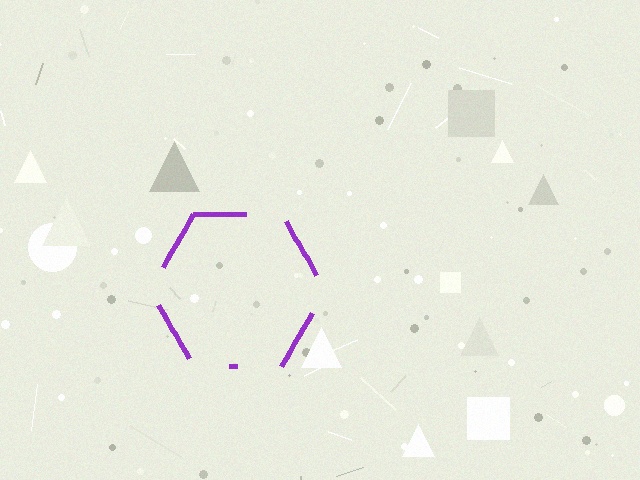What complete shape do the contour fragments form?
The contour fragments form a hexagon.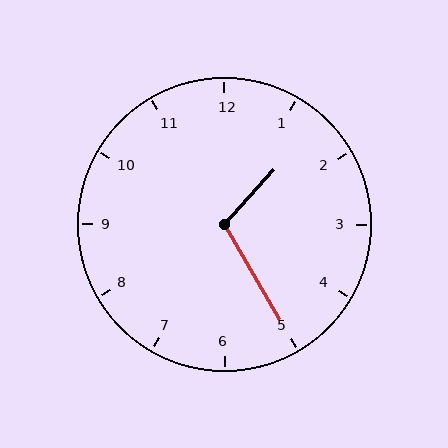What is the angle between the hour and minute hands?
Approximately 108 degrees.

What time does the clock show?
1:25.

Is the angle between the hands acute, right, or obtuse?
It is obtuse.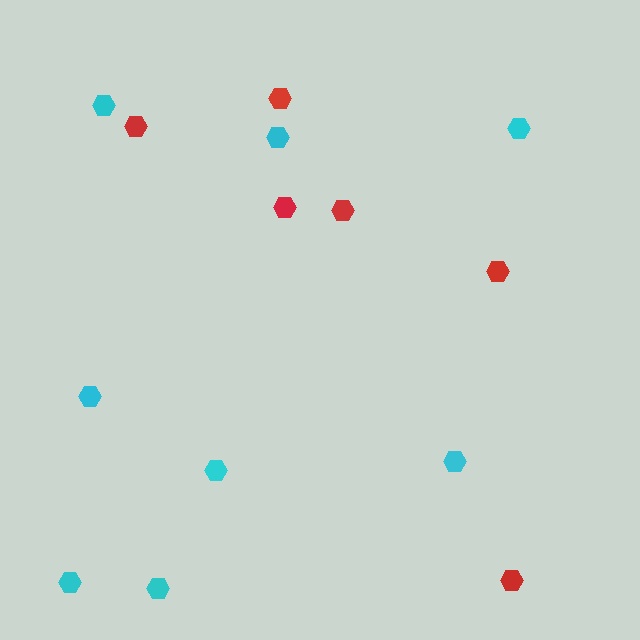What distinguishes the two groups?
There are 2 groups: one group of cyan hexagons (8) and one group of red hexagons (6).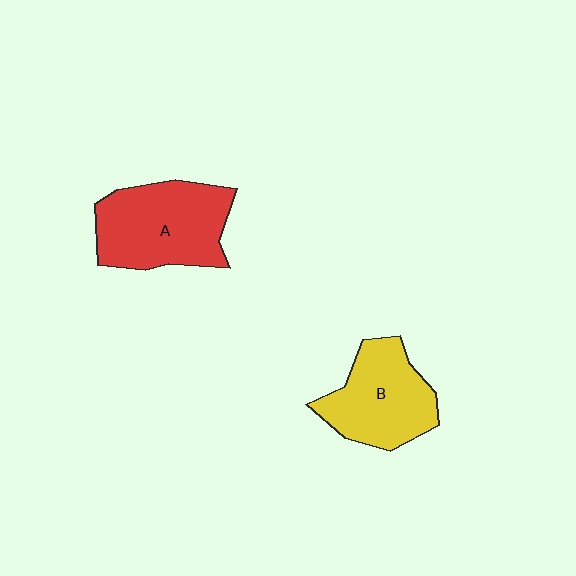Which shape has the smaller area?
Shape B (yellow).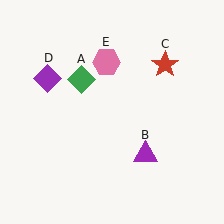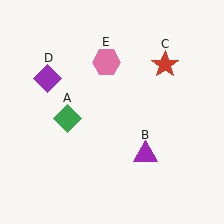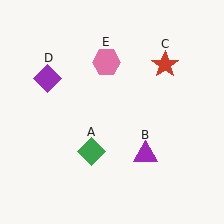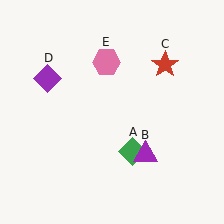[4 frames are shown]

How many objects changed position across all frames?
1 object changed position: green diamond (object A).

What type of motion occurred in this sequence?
The green diamond (object A) rotated counterclockwise around the center of the scene.